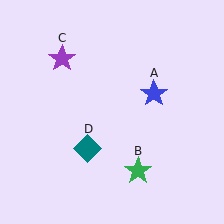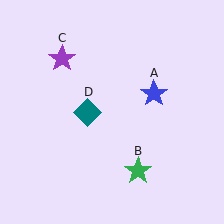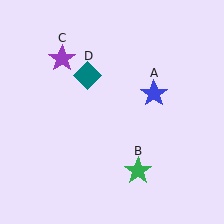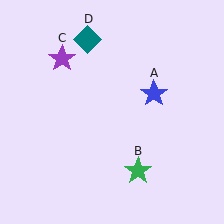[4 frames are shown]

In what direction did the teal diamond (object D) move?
The teal diamond (object D) moved up.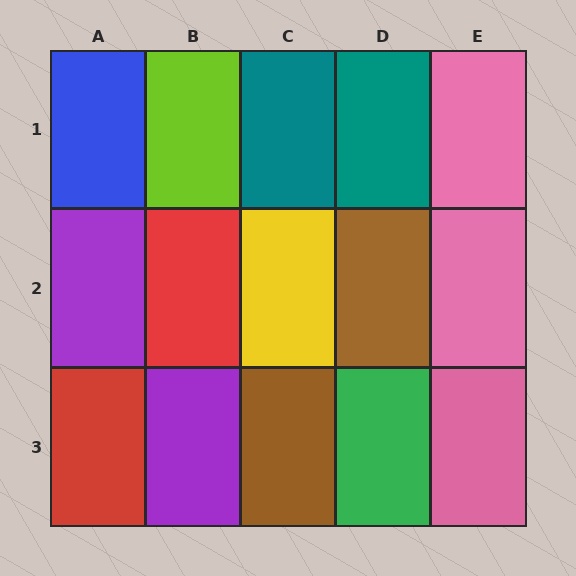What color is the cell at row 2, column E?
Pink.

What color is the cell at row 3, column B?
Purple.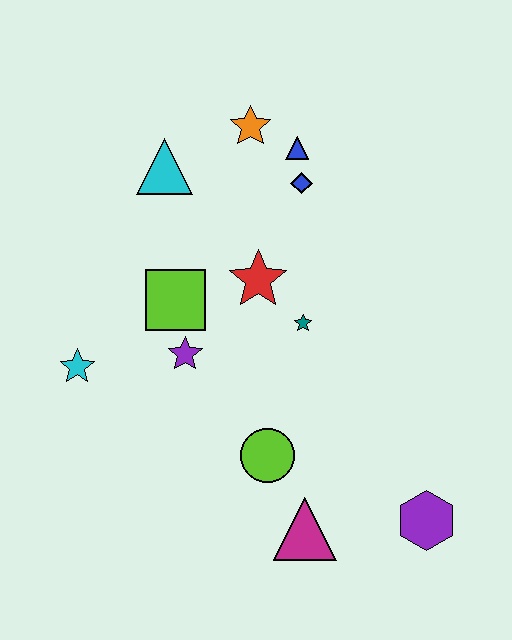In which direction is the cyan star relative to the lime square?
The cyan star is to the left of the lime square.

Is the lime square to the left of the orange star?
Yes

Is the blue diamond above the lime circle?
Yes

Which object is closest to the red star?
The teal star is closest to the red star.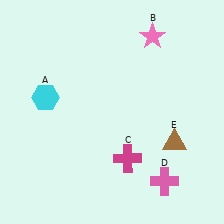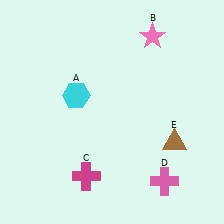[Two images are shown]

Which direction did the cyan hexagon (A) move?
The cyan hexagon (A) moved right.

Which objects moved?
The objects that moved are: the cyan hexagon (A), the magenta cross (C).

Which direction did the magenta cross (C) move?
The magenta cross (C) moved left.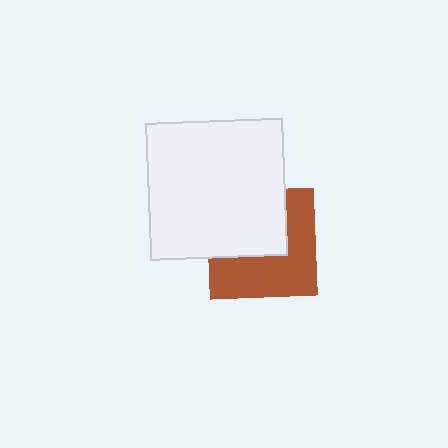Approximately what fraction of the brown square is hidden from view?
Roughly 45% of the brown square is hidden behind the white square.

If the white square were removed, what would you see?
You would see the complete brown square.